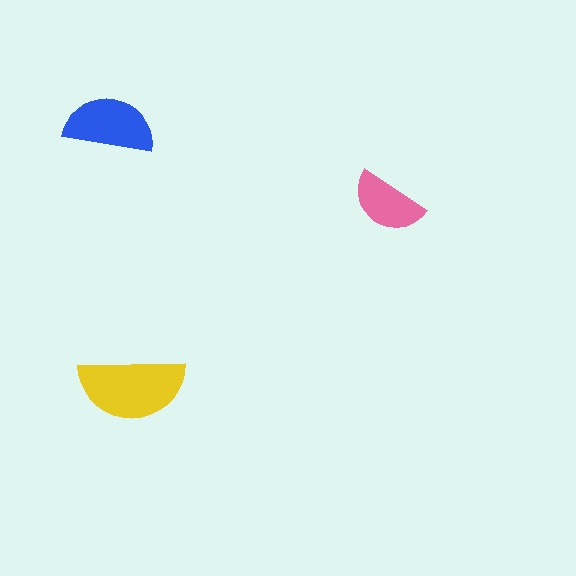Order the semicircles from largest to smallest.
the yellow one, the blue one, the pink one.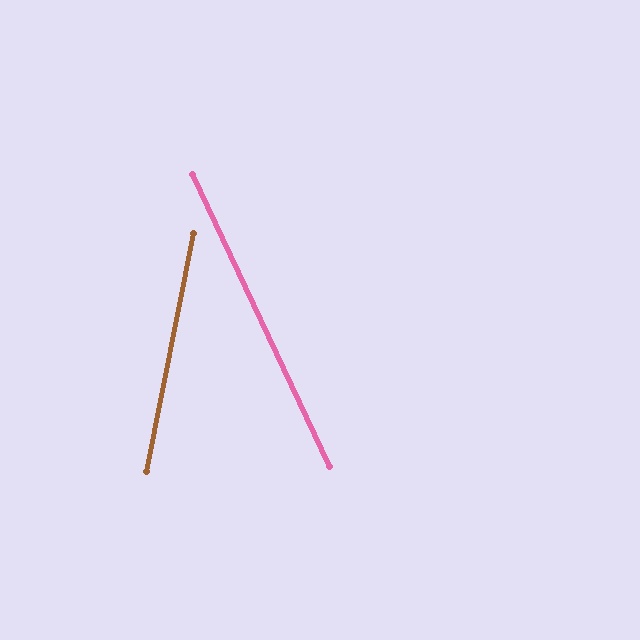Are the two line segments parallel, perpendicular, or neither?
Neither parallel nor perpendicular — they differ by about 36°.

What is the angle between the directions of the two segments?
Approximately 36 degrees.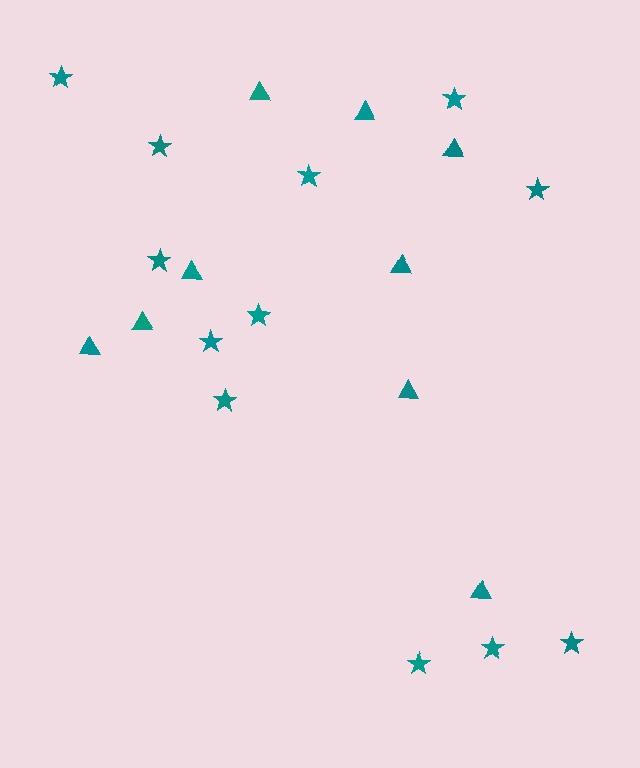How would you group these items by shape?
There are 2 groups: one group of triangles (9) and one group of stars (12).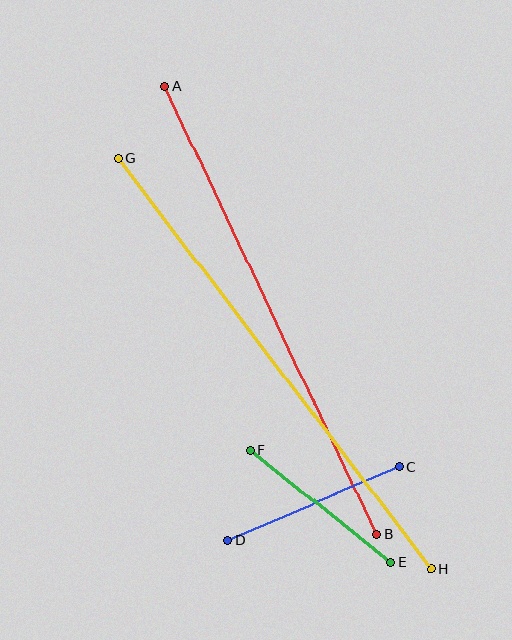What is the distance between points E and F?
The distance is approximately 179 pixels.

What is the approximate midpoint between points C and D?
The midpoint is at approximately (314, 504) pixels.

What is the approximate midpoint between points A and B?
The midpoint is at approximately (270, 310) pixels.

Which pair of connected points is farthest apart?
Points G and H are farthest apart.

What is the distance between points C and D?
The distance is approximately 187 pixels.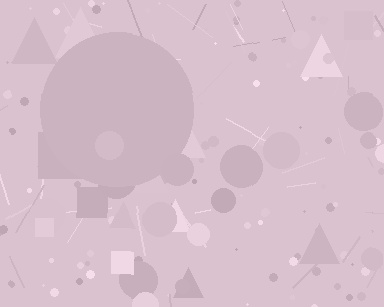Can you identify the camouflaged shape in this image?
The camouflaged shape is a circle.